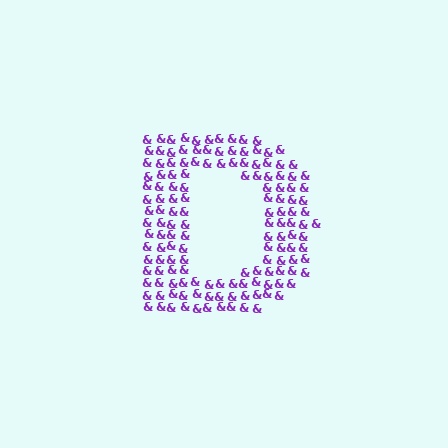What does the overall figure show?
The overall figure shows the letter D.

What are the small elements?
The small elements are ampersands.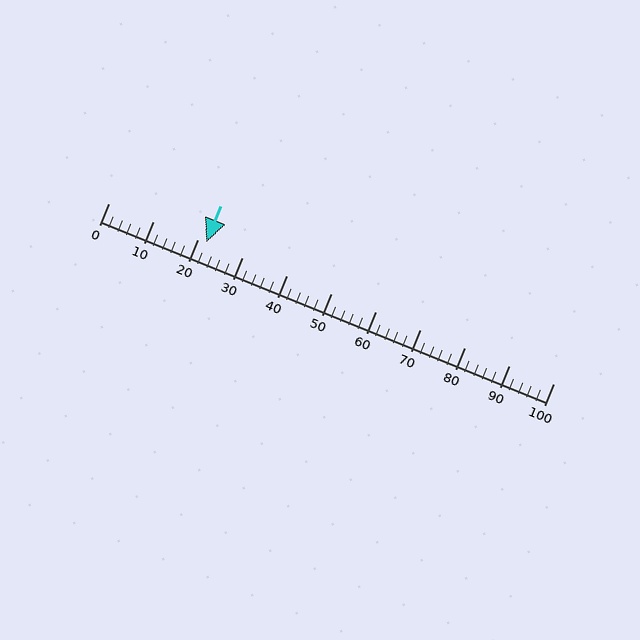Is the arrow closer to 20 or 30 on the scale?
The arrow is closer to 20.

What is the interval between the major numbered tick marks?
The major tick marks are spaced 10 units apart.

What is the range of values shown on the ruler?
The ruler shows values from 0 to 100.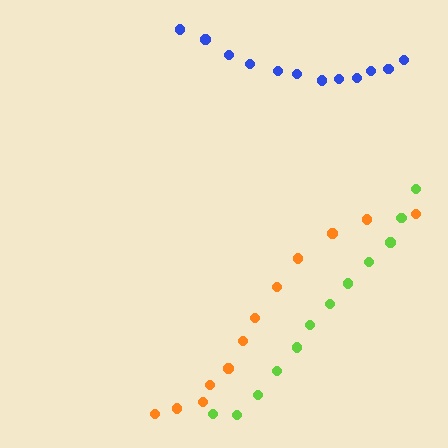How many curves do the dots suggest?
There are 3 distinct paths.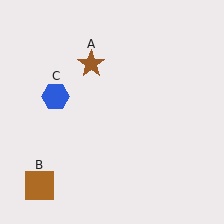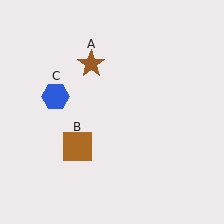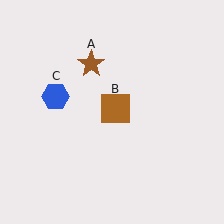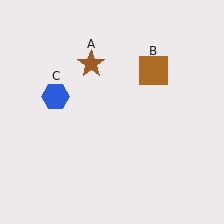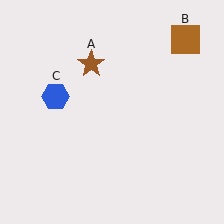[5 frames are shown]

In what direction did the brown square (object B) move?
The brown square (object B) moved up and to the right.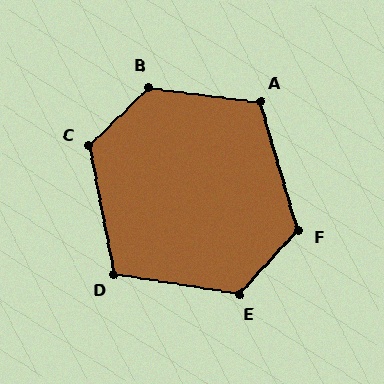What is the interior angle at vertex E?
Approximately 123 degrees (obtuse).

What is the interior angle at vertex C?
Approximately 123 degrees (obtuse).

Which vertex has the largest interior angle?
B, at approximately 128 degrees.